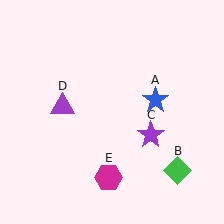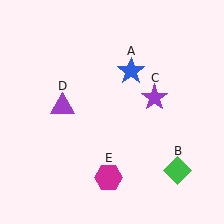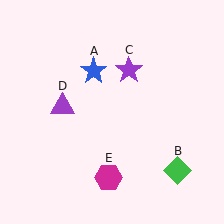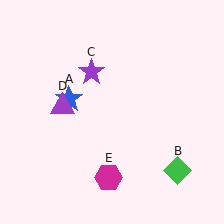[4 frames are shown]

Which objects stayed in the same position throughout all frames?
Green diamond (object B) and purple triangle (object D) and magenta hexagon (object E) remained stationary.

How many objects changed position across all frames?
2 objects changed position: blue star (object A), purple star (object C).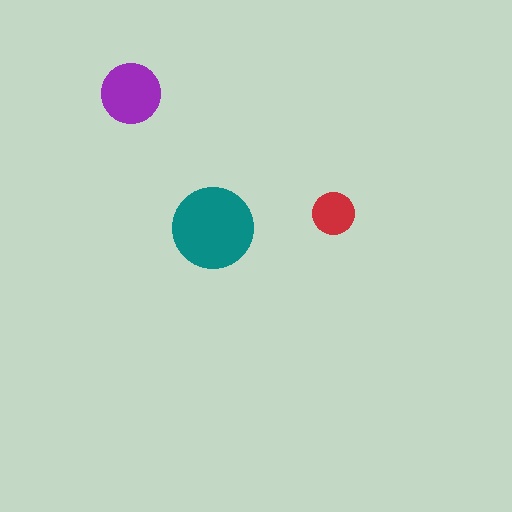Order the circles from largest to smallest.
the teal one, the purple one, the red one.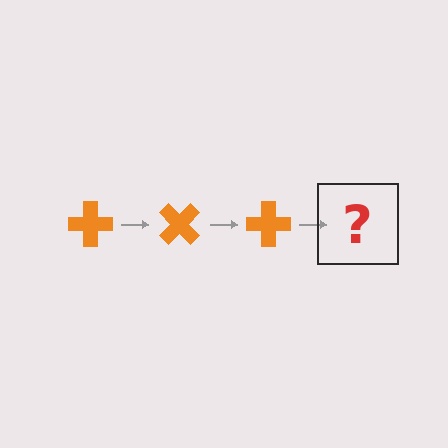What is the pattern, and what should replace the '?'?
The pattern is that the cross rotates 45 degrees each step. The '?' should be an orange cross rotated 135 degrees.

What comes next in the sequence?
The next element should be an orange cross rotated 135 degrees.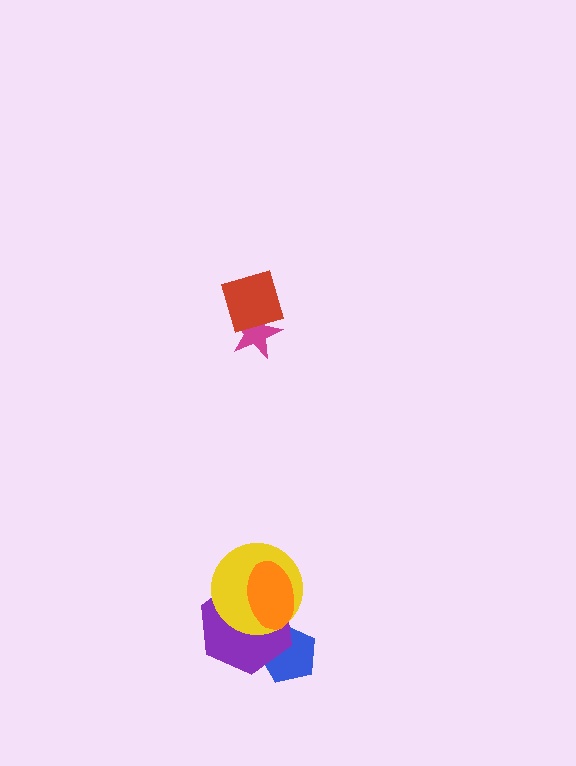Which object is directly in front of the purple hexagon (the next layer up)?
The yellow circle is directly in front of the purple hexagon.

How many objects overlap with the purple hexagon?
3 objects overlap with the purple hexagon.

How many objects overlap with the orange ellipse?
2 objects overlap with the orange ellipse.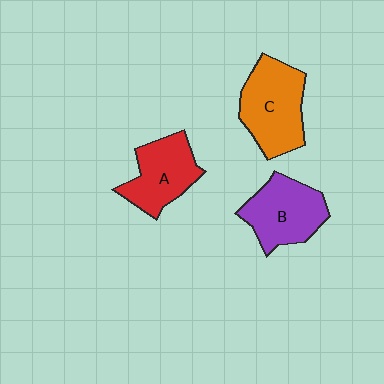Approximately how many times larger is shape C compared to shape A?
Approximately 1.2 times.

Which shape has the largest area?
Shape C (orange).